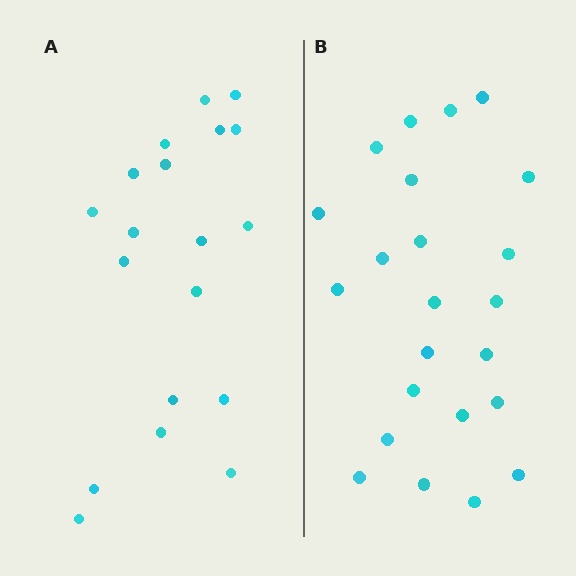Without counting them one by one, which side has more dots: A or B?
Region B (the right region) has more dots.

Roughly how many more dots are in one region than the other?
Region B has about 4 more dots than region A.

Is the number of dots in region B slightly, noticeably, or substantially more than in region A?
Region B has only slightly more — the two regions are fairly close. The ratio is roughly 1.2 to 1.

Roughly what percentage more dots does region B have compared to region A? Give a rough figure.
About 20% more.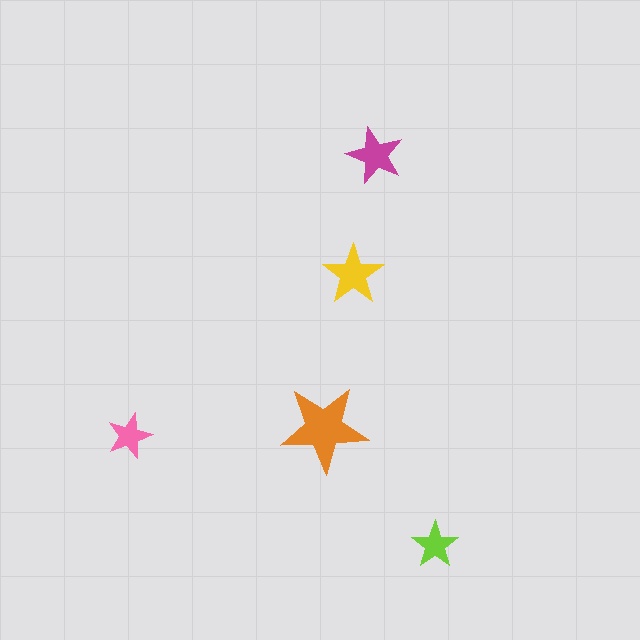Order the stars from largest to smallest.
the orange one, the yellow one, the magenta one, the lime one, the pink one.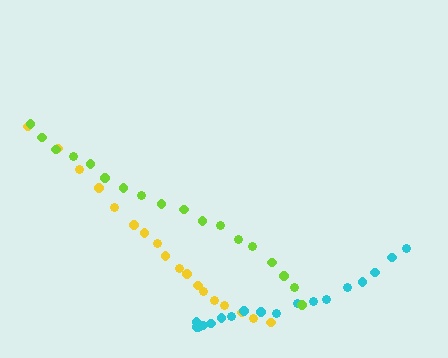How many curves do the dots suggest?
There are 3 distinct paths.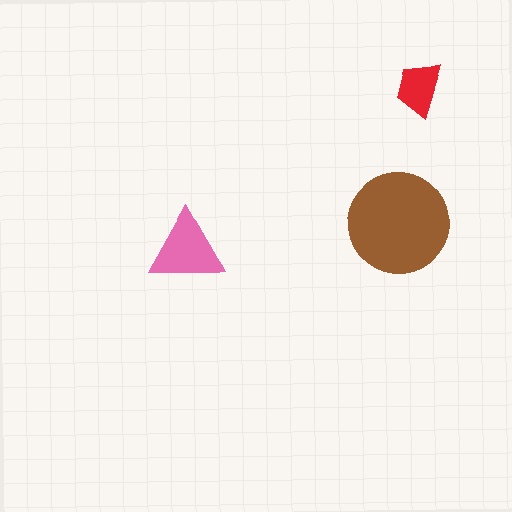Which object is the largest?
The brown circle.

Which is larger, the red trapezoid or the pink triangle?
The pink triangle.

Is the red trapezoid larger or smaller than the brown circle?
Smaller.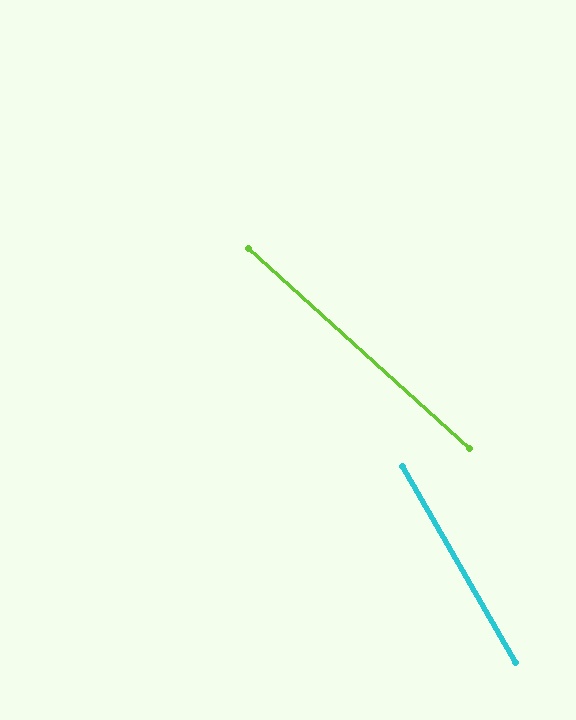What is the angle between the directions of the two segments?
Approximately 18 degrees.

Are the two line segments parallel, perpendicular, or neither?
Neither parallel nor perpendicular — they differ by about 18°.